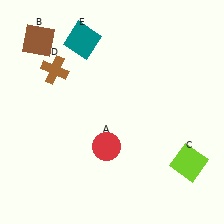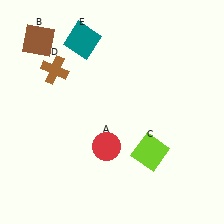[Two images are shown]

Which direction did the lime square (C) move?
The lime square (C) moved left.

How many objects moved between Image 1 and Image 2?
1 object moved between the two images.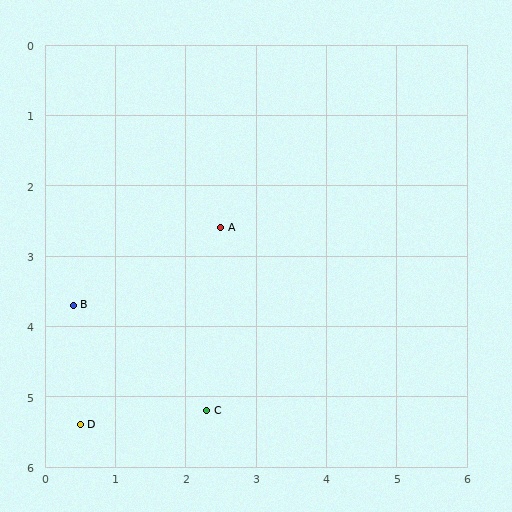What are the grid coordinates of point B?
Point B is at approximately (0.4, 3.7).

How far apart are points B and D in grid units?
Points B and D are about 1.7 grid units apart.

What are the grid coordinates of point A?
Point A is at approximately (2.5, 2.6).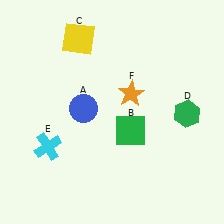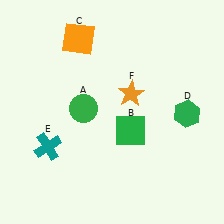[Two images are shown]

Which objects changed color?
A changed from blue to green. C changed from yellow to orange. E changed from cyan to teal.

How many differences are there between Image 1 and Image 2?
There are 3 differences between the two images.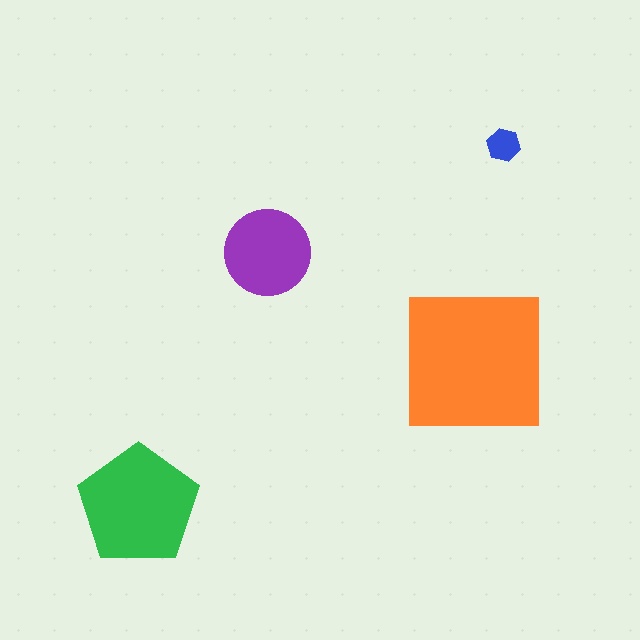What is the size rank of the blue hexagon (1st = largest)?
4th.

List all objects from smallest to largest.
The blue hexagon, the purple circle, the green pentagon, the orange square.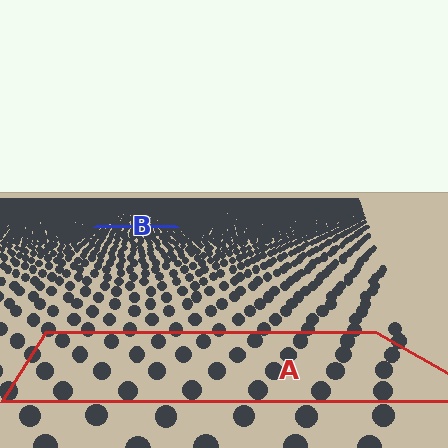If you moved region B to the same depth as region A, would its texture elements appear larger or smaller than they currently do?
They would appear larger. At a closer depth, the same texture elements are projected at a bigger on-screen size.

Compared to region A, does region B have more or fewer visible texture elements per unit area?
Region B has more texture elements per unit area — they are packed more densely because it is farther away.